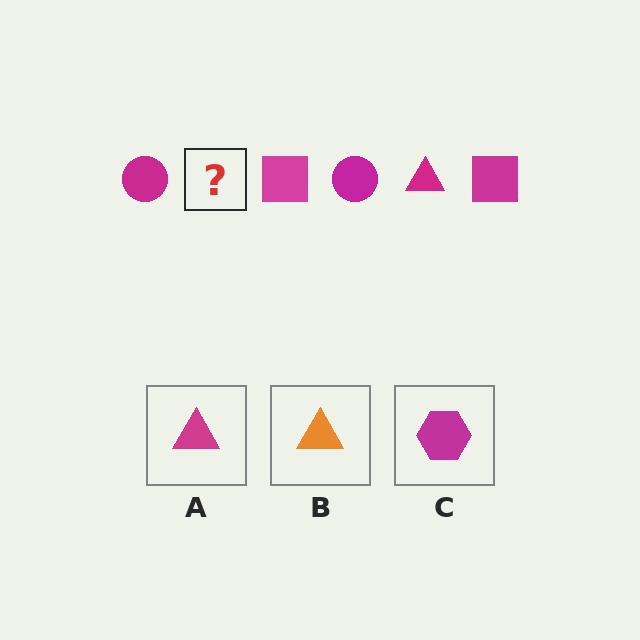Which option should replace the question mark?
Option A.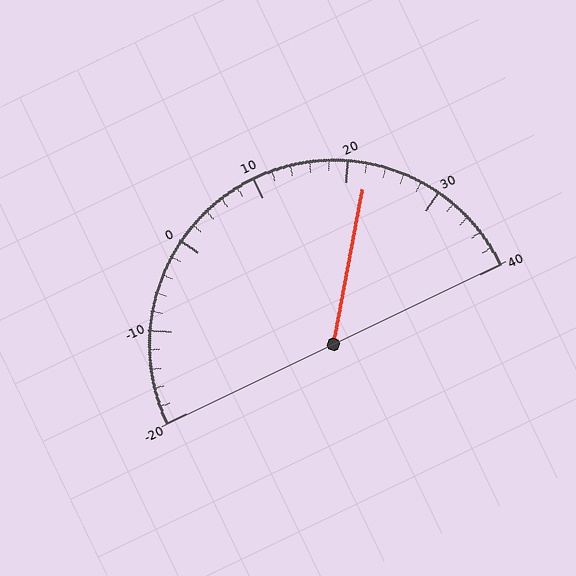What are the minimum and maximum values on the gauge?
The gauge ranges from -20 to 40.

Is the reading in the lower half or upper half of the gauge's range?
The reading is in the upper half of the range (-20 to 40).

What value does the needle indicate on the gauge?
The needle indicates approximately 22.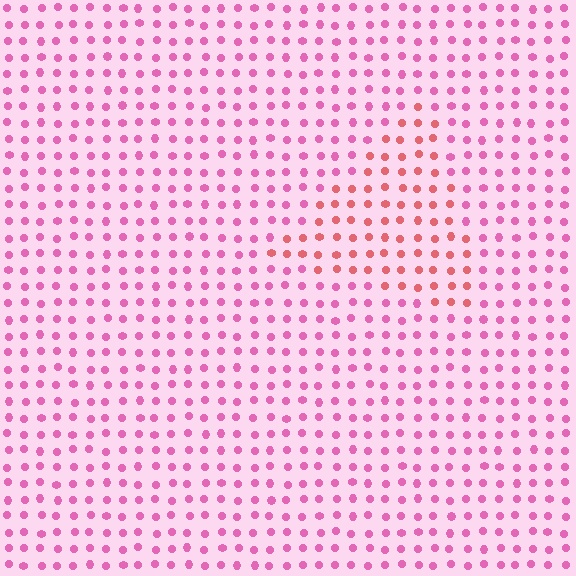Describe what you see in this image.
The image is filled with small pink elements in a uniform arrangement. A triangle-shaped region is visible where the elements are tinted to a slightly different hue, forming a subtle color boundary.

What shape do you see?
I see a triangle.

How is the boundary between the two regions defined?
The boundary is defined purely by a slight shift in hue (about 33 degrees). Spacing, size, and orientation are identical on both sides.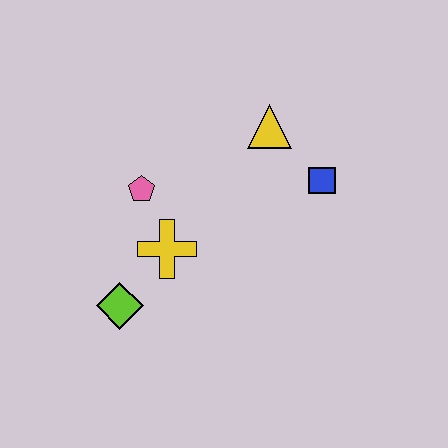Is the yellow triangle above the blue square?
Yes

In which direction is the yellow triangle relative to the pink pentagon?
The yellow triangle is to the right of the pink pentagon.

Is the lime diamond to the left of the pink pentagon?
Yes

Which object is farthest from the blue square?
The lime diamond is farthest from the blue square.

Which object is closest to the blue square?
The yellow triangle is closest to the blue square.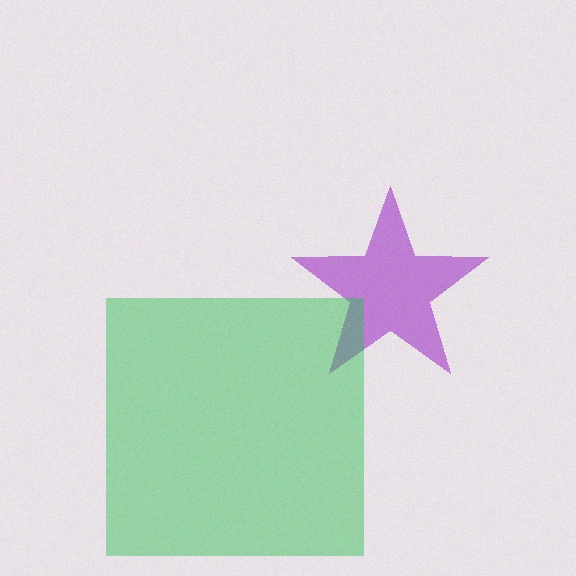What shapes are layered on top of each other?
The layered shapes are: a purple star, a green square.